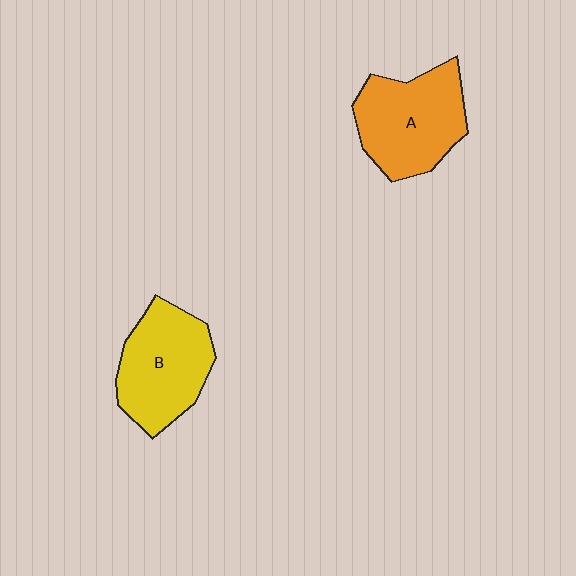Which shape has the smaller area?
Shape B (yellow).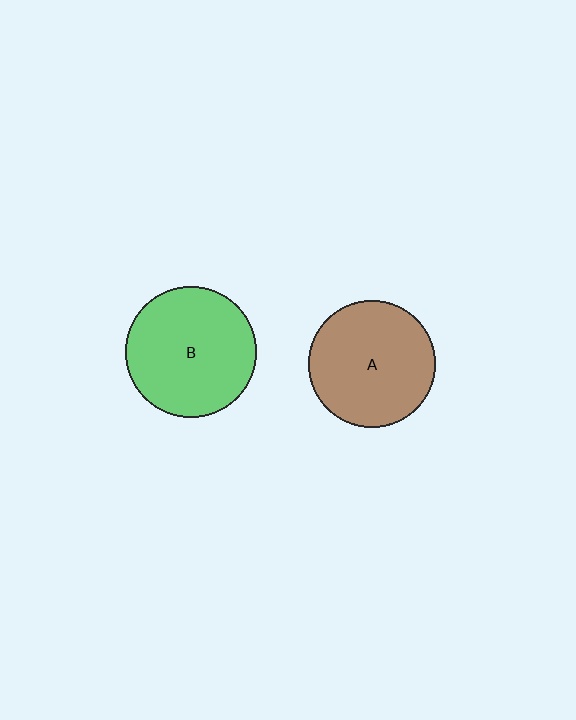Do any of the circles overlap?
No, none of the circles overlap.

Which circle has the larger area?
Circle B (green).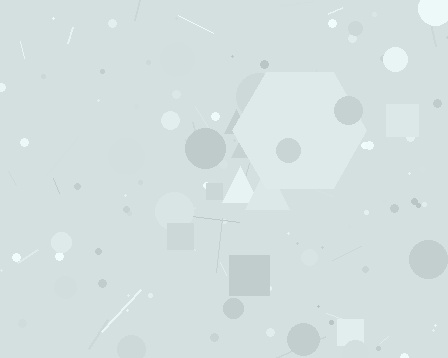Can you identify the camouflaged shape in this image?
The camouflaged shape is a hexagon.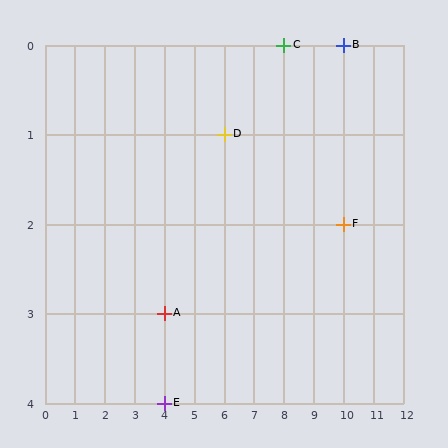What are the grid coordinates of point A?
Point A is at grid coordinates (4, 3).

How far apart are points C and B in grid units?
Points C and B are 2 columns apart.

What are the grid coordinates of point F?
Point F is at grid coordinates (10, 2).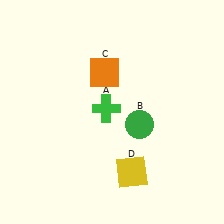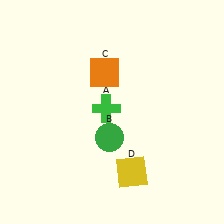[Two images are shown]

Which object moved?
The green circle (B) moved left.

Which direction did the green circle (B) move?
The green circle (B) moved left.